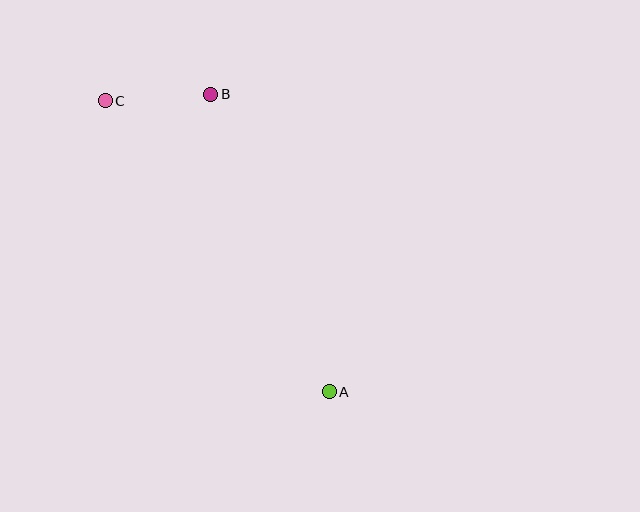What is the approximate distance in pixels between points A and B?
The distance between A and B is approximately 320 pixels.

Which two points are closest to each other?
Points B and C are closest to each other.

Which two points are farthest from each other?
Points A and C are farthest from each other.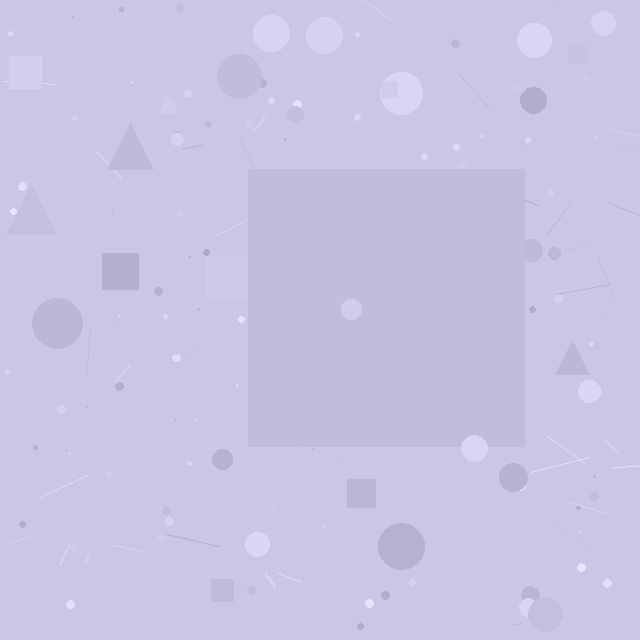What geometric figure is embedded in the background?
A square is embedded in the background.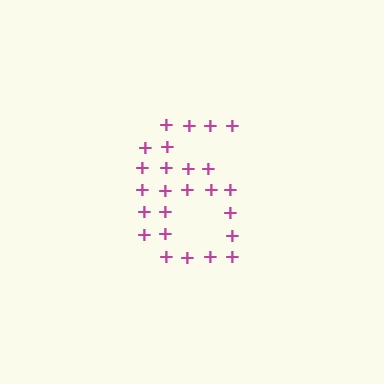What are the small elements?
The small elements are plus signs.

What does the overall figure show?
The overall figure shows the digit 6.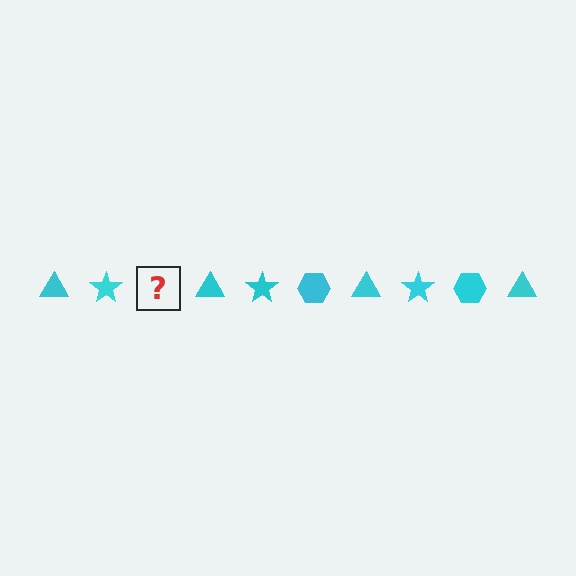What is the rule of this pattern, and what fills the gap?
The rule is that the pattern cycles through triangle, star, hexagon shapes in cyan. The gap should be filled with a cyan hexagon.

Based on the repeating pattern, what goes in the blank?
The blank should be a cyan hexagon.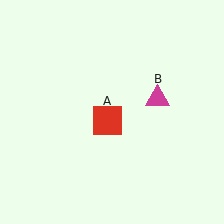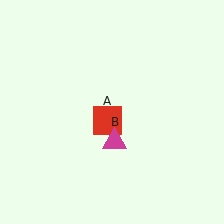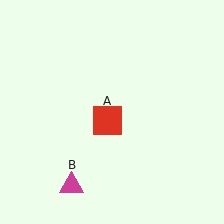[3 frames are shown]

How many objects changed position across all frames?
1 object changed position: magenta triangle (object B).